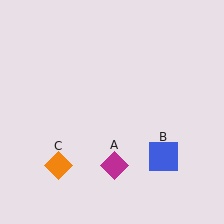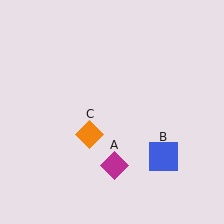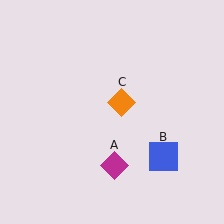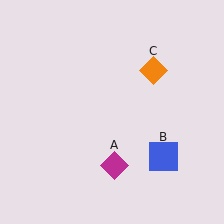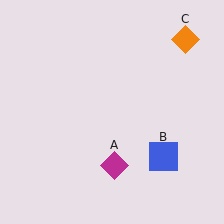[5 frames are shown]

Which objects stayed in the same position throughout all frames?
Magenta diamond (object A) and blue square (object B) remained stationary.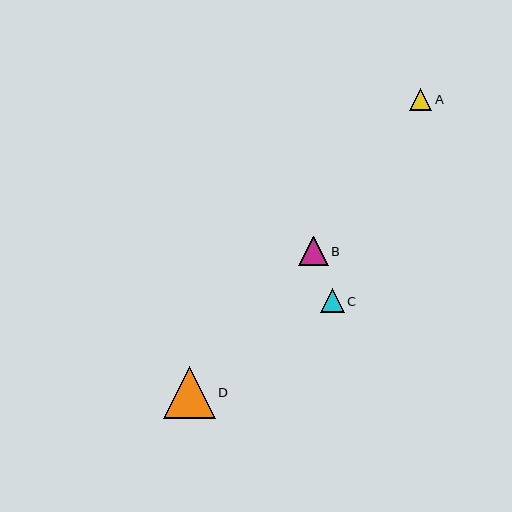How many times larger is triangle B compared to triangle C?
Triangle B is approximately 1.2 times the size of triangle C.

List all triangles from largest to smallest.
From largest to smallest: D, B, C, A.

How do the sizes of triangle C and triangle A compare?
Triangle C and triangle A are approximately the same size.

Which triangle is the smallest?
Triangle A is the smallest with a size of approximately 23 pixels.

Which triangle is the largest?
Triangle D is the largest with a size of approximately 52 pixels.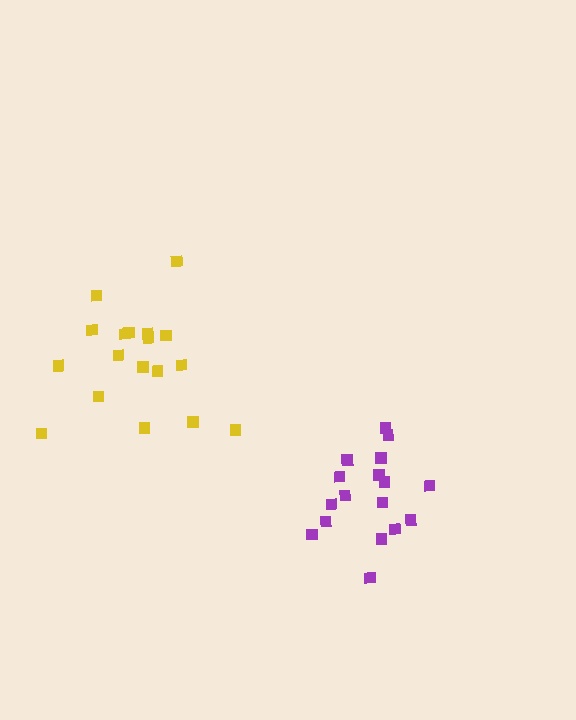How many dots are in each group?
Group 1: 18 dots, Group 2: 17 dots (35 total).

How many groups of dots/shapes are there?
There are 2 groups.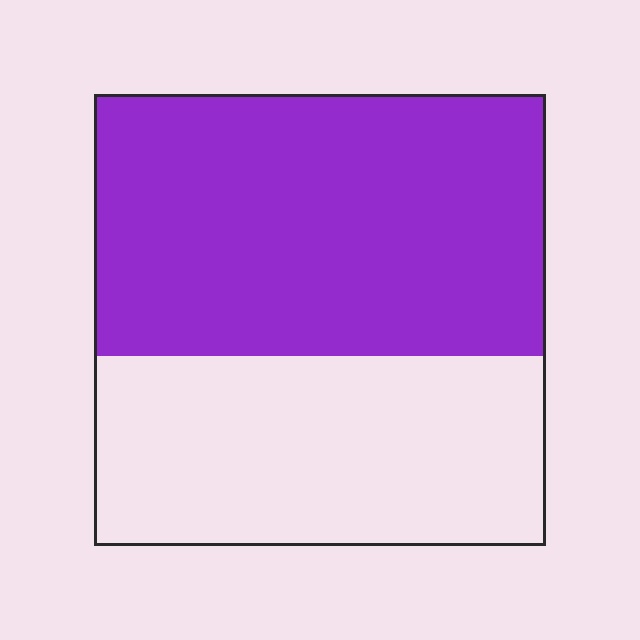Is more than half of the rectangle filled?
Yes.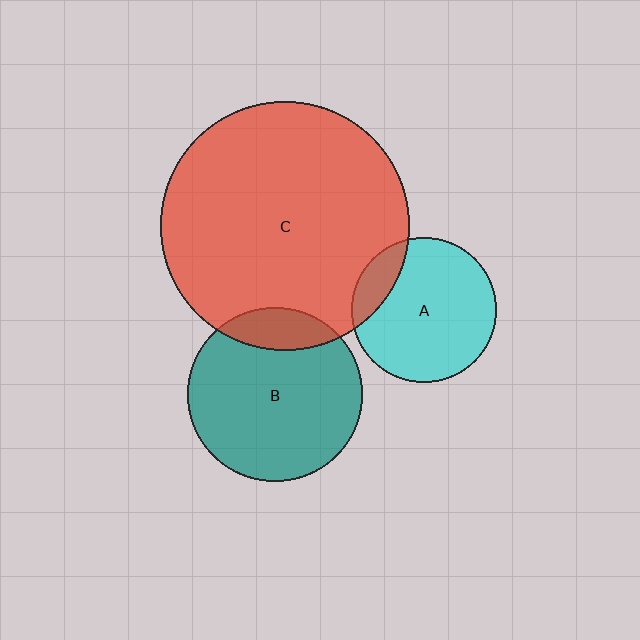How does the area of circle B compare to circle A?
Approximately 1.4 times.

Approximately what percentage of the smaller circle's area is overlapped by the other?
Approximately 15%.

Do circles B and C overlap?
Yes.